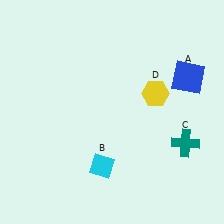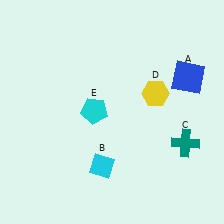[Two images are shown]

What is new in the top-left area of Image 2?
A cyan pentagon (E) was added in the top-left area of Image 2.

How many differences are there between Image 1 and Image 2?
There is 1 difference between the two images.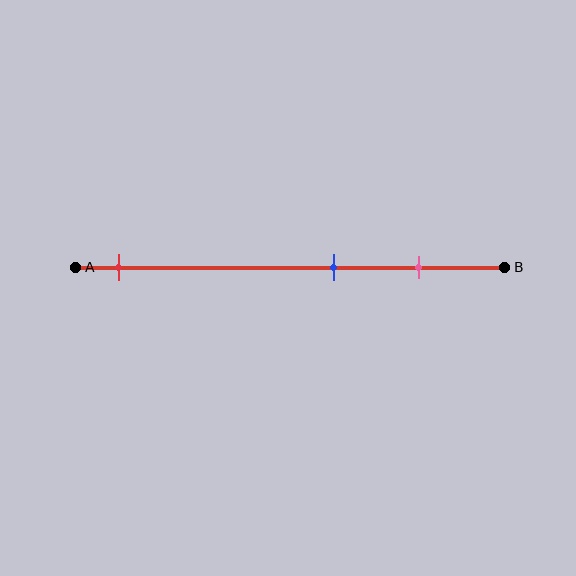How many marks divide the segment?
There are 3 marks dividing the segment.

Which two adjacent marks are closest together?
The blue and pink marks are the closest adjacent pair.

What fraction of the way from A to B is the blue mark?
The blue mark is approximately 60% (0.6) of the way from A to B.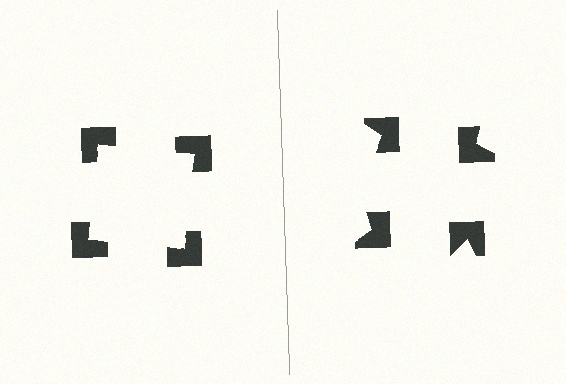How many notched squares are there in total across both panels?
8 — 4 on each side.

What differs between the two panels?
The notched squares are positioned identically on both sides; only the wedge orientations differ. On the left they align to a square; on the right they are misaligned.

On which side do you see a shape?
An illusory square appears on the left side. On the right side the wedge cuts are rotated, so no coherent shape forms.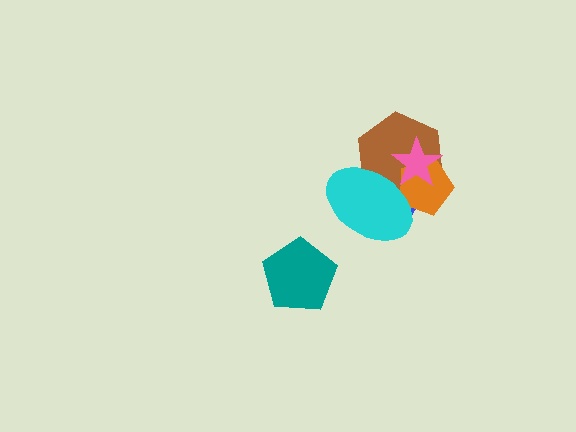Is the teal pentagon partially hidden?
No, no other shape covers it.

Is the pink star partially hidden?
Yes, it is partially covered by another shape.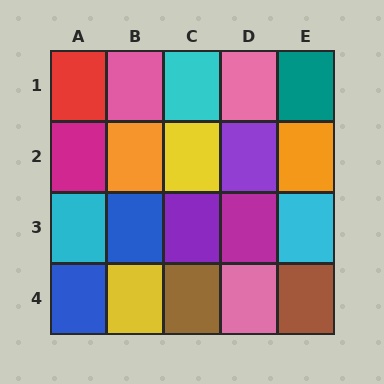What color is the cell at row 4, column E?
Brown.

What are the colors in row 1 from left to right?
Red, pink, cyan, pink, teal.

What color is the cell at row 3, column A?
Cyan.